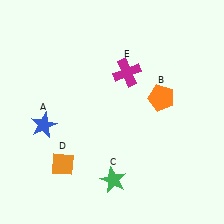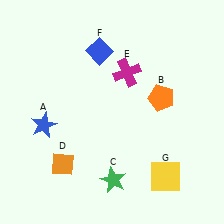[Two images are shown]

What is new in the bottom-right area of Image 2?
A yellow square (G) was added in the bottom-right area of Image 2.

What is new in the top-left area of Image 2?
A blue diamond (F) was added in the top-left area of Image 2.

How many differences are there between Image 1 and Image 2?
There are 2 differences between the two images.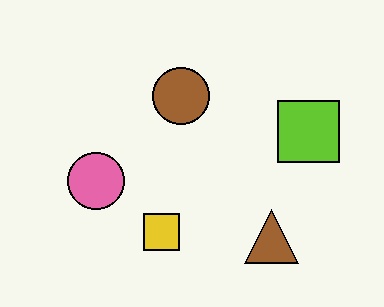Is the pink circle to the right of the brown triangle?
No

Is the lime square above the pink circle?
Yes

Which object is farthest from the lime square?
The pink circle is farthest from the lime square.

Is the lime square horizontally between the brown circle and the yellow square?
No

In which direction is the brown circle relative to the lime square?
The brown circle is to the left of the lime square.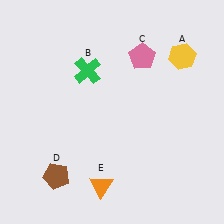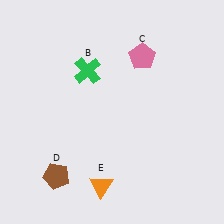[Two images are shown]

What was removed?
The yellow hexagon (A) was removed in Image 2.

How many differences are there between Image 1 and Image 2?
There is 1 difference between the two images.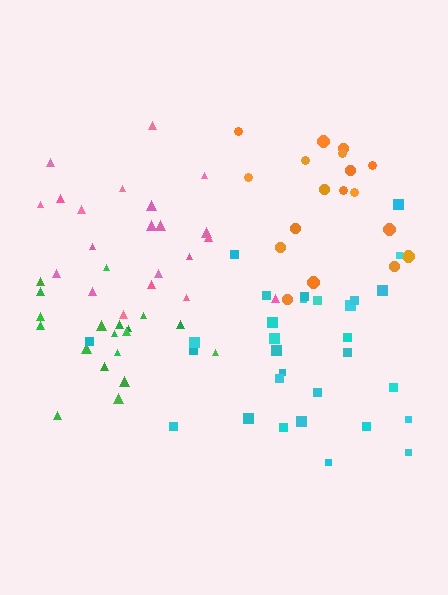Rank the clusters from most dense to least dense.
cyan, pink, orange, green.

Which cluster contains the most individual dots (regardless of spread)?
Cyan (30).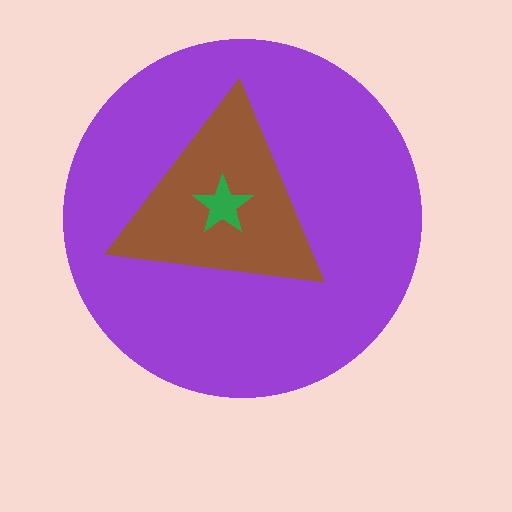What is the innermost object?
The green star.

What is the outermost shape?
The purple circle.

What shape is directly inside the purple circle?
The brown triangle.